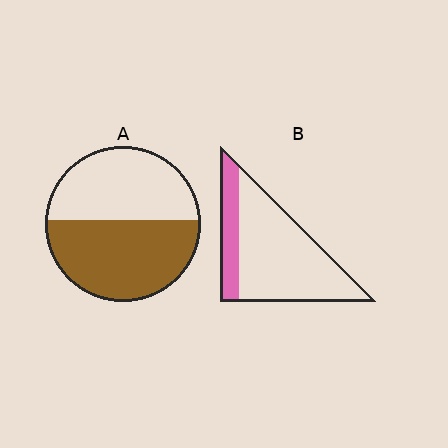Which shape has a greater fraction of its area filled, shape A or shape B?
Shape A.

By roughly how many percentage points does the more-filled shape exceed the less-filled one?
By roughly 30 percentage points (A over B).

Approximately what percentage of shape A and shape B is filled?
A is approximately 55% and B is approximately 25%.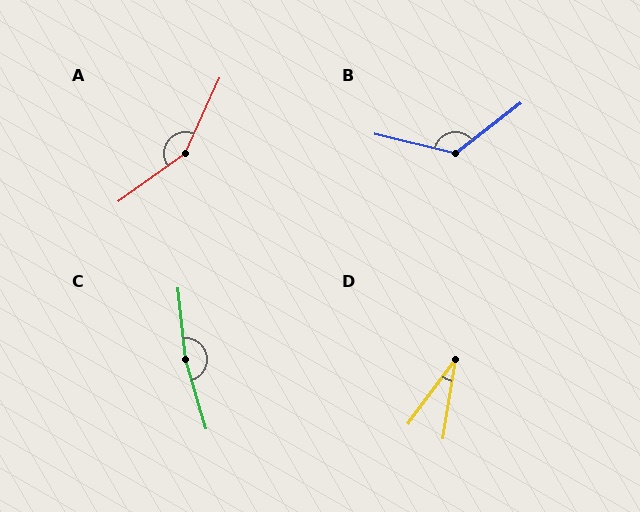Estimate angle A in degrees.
Approximately 151 degrees.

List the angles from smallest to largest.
D (27°), B (129°), A (151°), C (169°).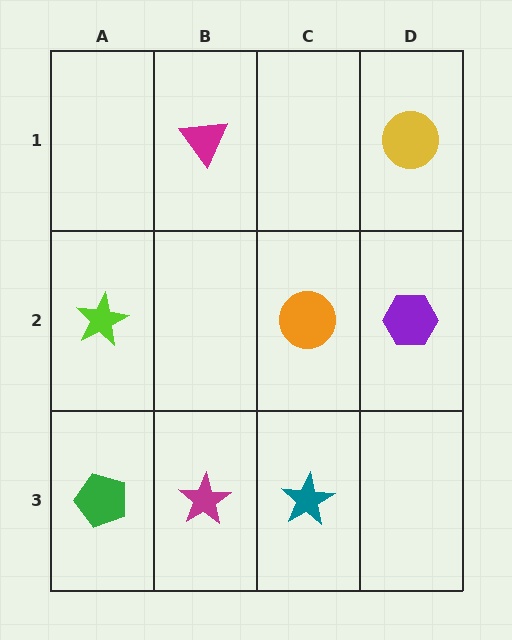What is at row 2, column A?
A lime star.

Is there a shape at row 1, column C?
No, that cell is empty.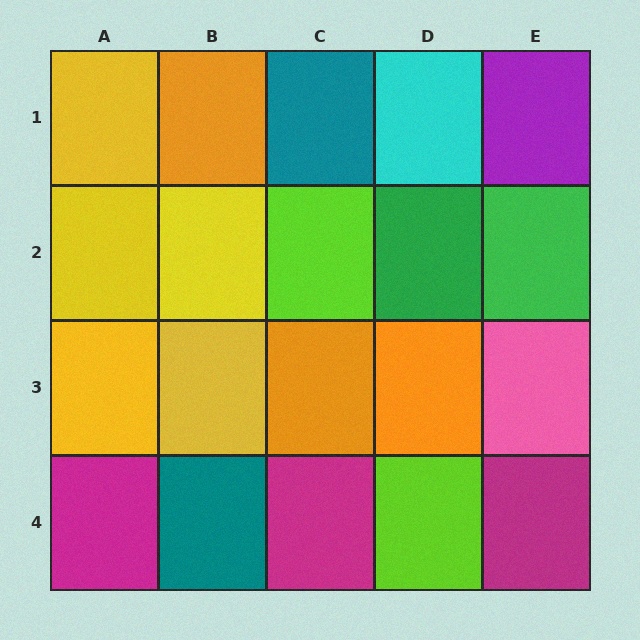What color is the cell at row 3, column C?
Orange.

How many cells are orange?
3 cells are orange.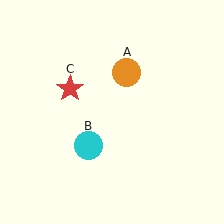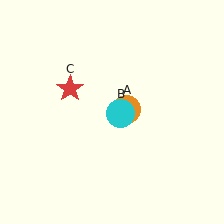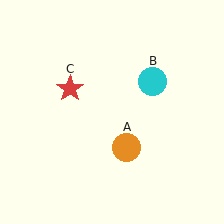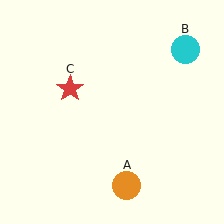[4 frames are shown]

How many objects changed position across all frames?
2 objects changed position: orange circle (object A), cyan circle (object B).